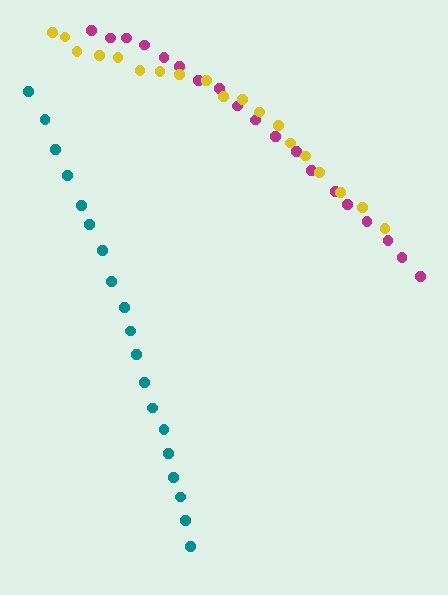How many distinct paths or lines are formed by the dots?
There are 3 distinct paths.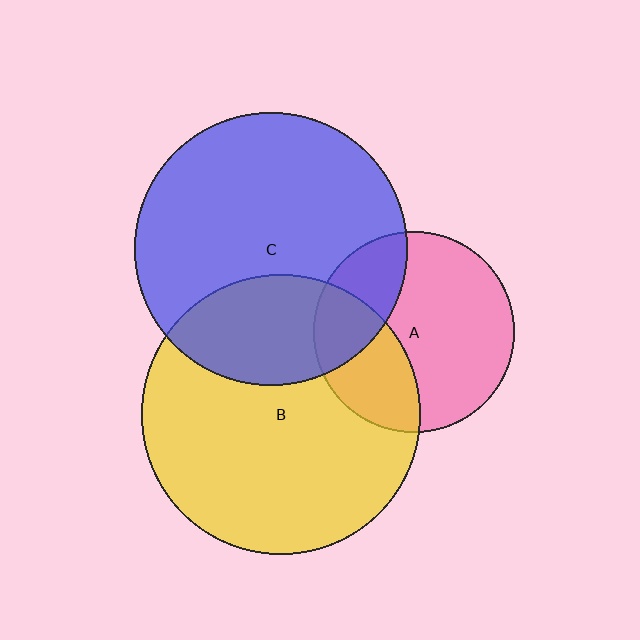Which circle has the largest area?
Circle B (yellow).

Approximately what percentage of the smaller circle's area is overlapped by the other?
Approximately 30%.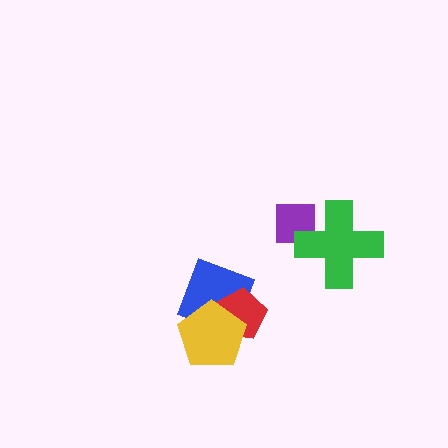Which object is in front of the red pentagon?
The yellow pentagon is in front of the red pentagon.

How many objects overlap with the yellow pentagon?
2 objects overlap with the yellow pentagon.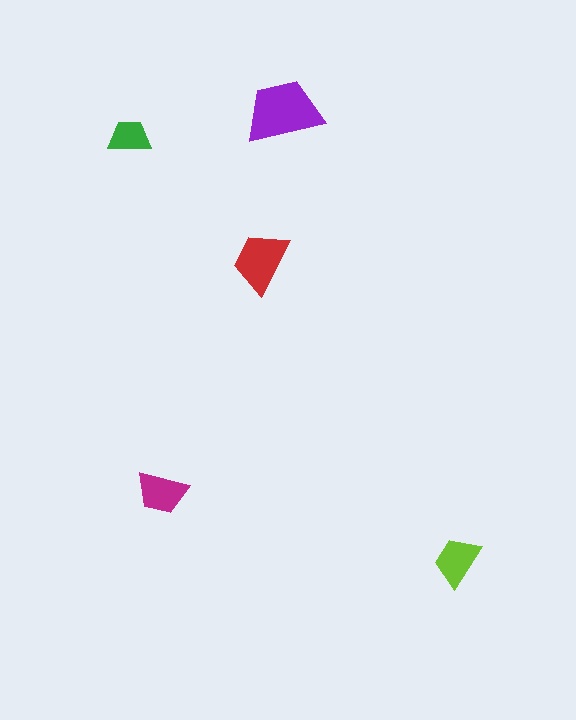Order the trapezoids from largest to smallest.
the purple one, the red one, the magenta one, the lime one, the green one.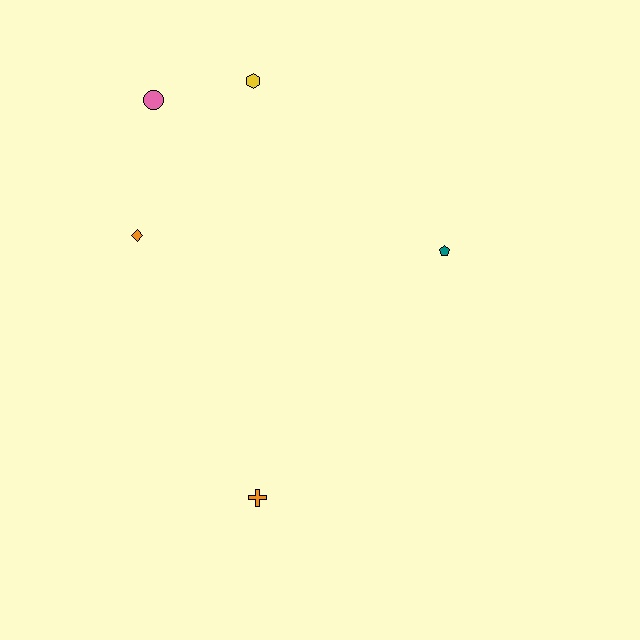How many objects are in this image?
There are 5 objects.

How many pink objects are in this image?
There is 1 pink object.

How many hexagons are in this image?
There is 1 hexagon.